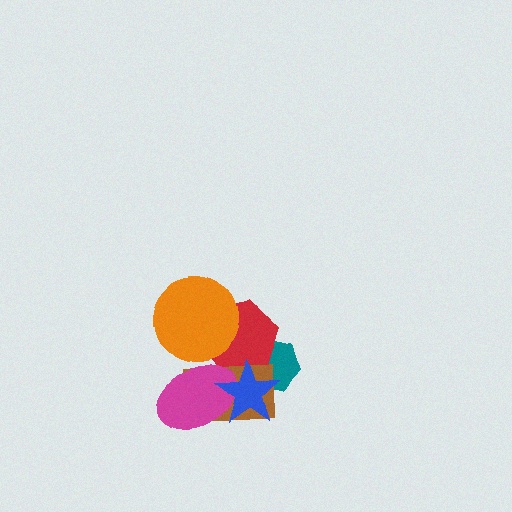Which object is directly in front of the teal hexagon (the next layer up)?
The red hexagon is directly in front of the teal hexagon.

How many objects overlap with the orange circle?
1 object overlaps with the orange circle.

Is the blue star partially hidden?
No, no other shape covers it.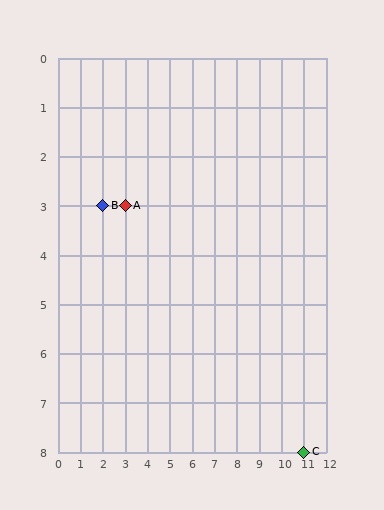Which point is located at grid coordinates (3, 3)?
Point A is at (3, 3).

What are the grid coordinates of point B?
Point B is at grid coordinates (2, 3).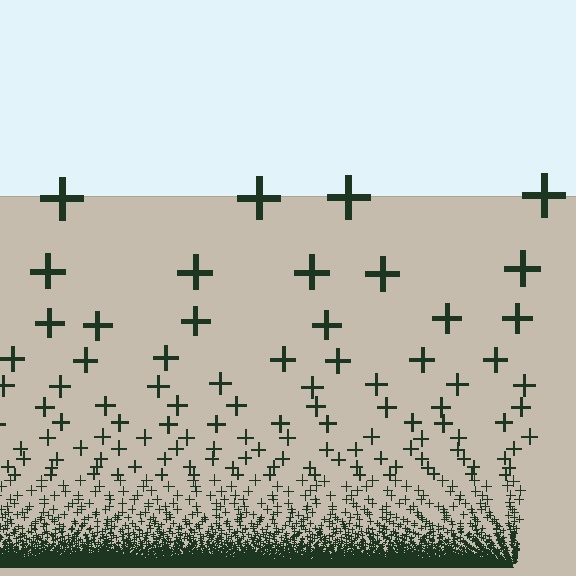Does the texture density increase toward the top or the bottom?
Density increases toward the bottom.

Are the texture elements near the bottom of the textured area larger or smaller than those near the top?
Smaller. The gradient is inverted — elements near the bottom are smaller and denser.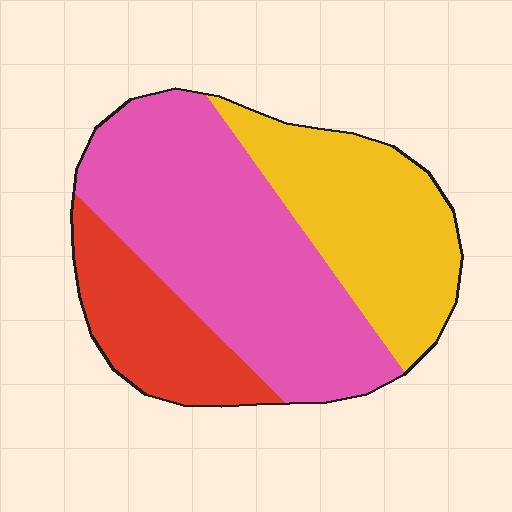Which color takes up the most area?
Pink, at roughly 50%.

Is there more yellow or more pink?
Pink.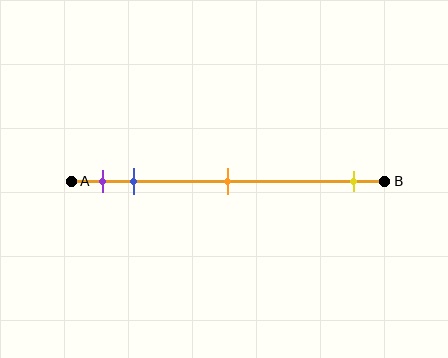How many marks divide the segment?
There are 4 marks dividing the segment.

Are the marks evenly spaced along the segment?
No, the marks are not evenly spaced.